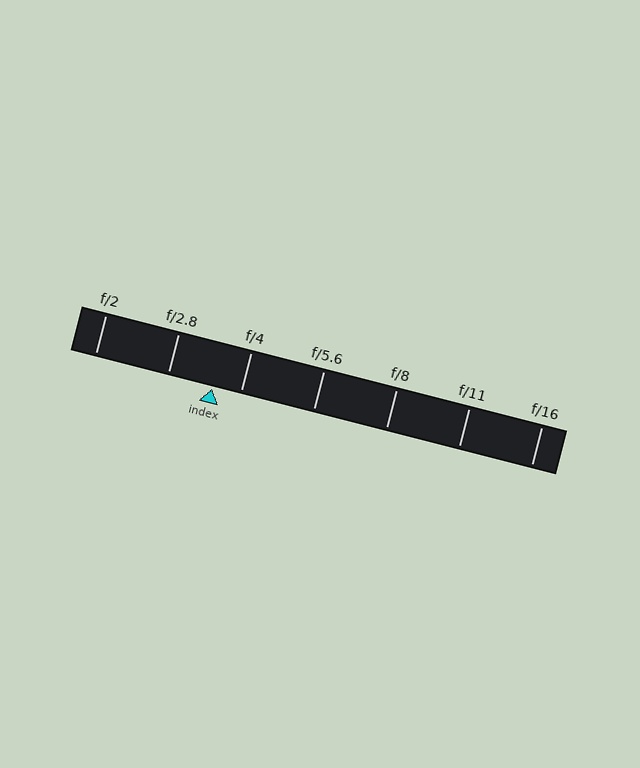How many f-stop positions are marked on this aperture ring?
There are 7 f-stop positions marked.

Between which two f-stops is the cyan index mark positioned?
The index mark is between f/2.8 and f/4.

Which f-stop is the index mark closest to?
The index mark is closest to f/4.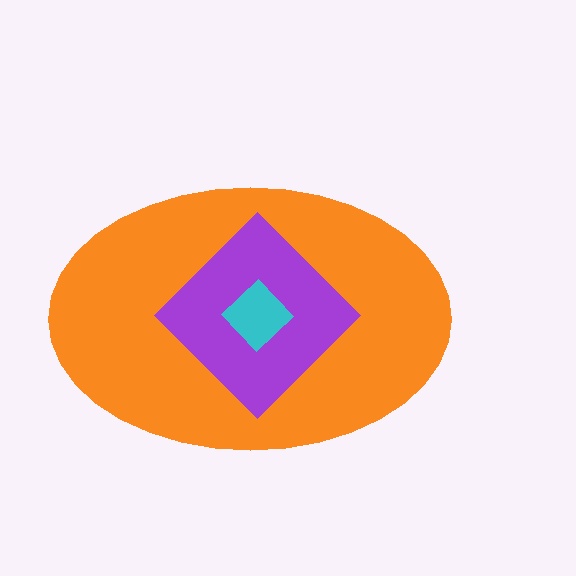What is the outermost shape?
The orange ellipse.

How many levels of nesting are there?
3.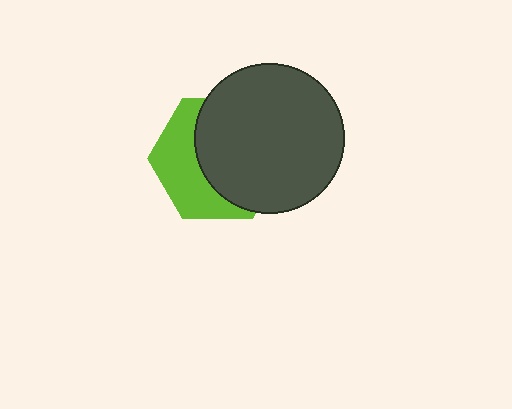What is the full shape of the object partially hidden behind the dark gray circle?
The partially hidden object is a lime hexagon.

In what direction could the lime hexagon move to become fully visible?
The lime hexagon could move left. That would shift it out from behind the dark gray circle entirely.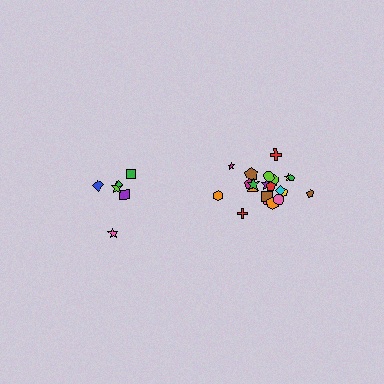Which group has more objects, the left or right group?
The right group.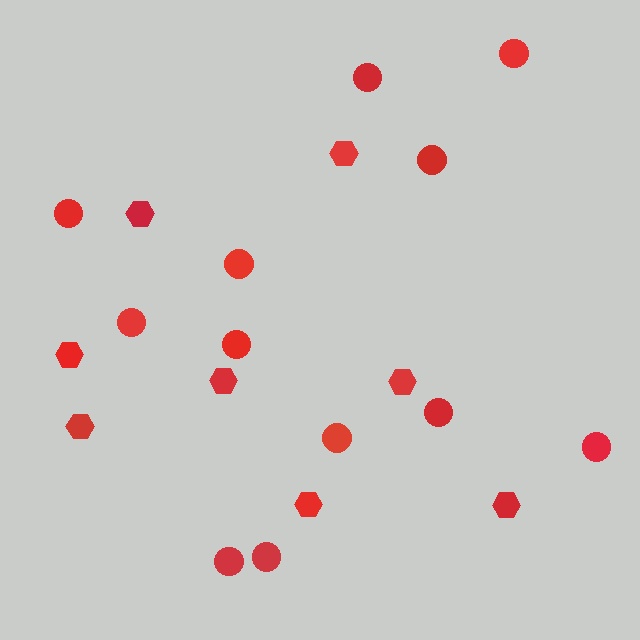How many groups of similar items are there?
There are 2 groups: one group of circles (12) and one group of hexagons (8).